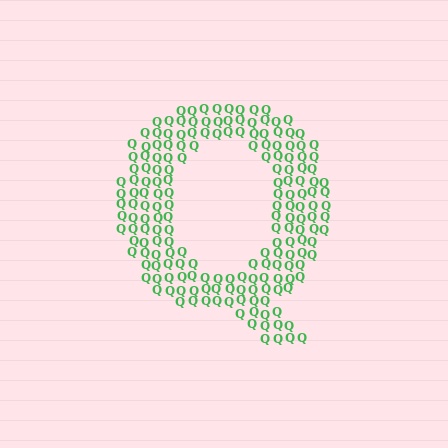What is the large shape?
The large shape is the letter Q.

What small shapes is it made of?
It is made of small letter Q's.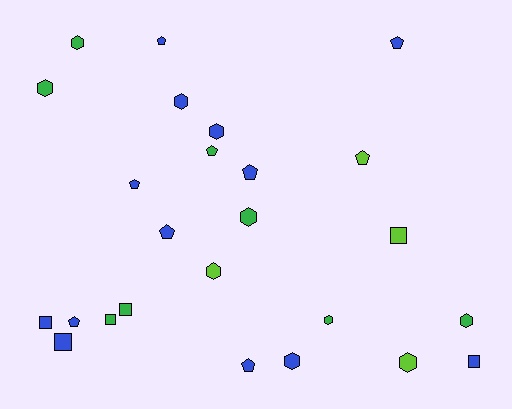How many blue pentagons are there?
There are 7 blue pentagons.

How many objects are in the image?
There are 25 objects.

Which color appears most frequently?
Blue, with 13 objects.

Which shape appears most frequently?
Hexagon, with 10 objects.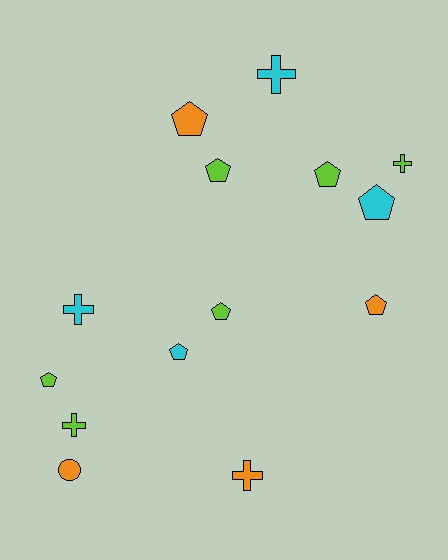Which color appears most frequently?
Lime, with 6 objects.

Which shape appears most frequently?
Pentagon, with 8 objects.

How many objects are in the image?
There are 14 objects.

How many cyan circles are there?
There are no cyan circles.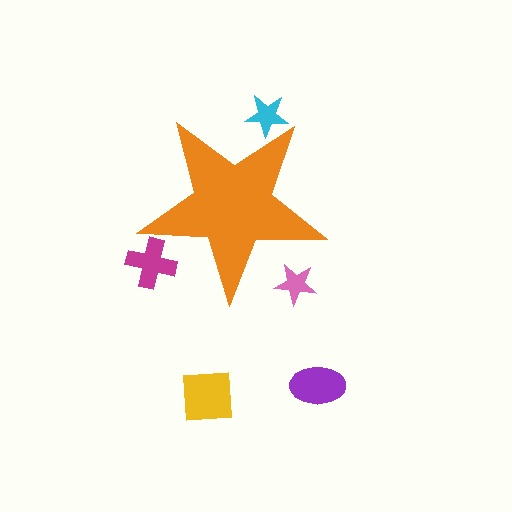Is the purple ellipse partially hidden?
No, the purple ellipse is fully visible.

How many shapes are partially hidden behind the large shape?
3 shapes are partially hidden.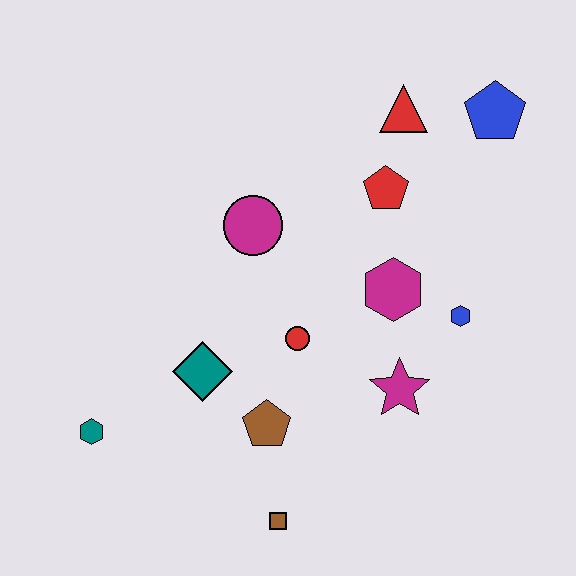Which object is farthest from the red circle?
The blue pentagon is farthest from the red circle.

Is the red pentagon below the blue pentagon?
Yes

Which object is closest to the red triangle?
The red pentagon is closest to the red triangle.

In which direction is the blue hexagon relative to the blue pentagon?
The blue hexagon is below the blue pentagon.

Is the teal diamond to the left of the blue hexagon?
Yes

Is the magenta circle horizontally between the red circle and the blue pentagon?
No